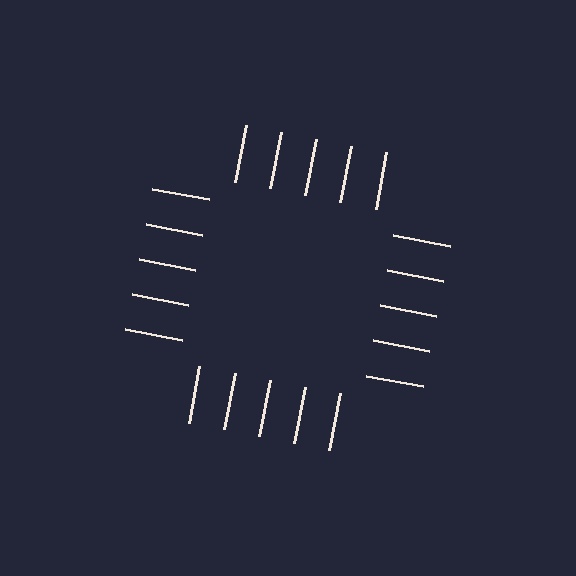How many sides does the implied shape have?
4 sides — the line-ends trace a square.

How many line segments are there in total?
20 — 5 along each of the 4 edges.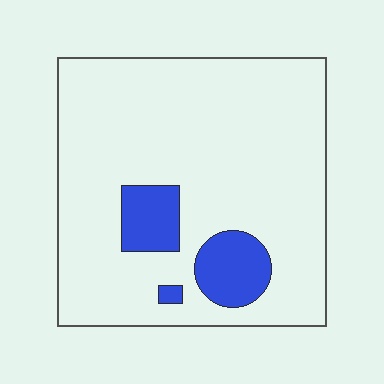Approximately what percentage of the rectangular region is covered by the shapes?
Approximately 15%.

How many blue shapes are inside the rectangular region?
3.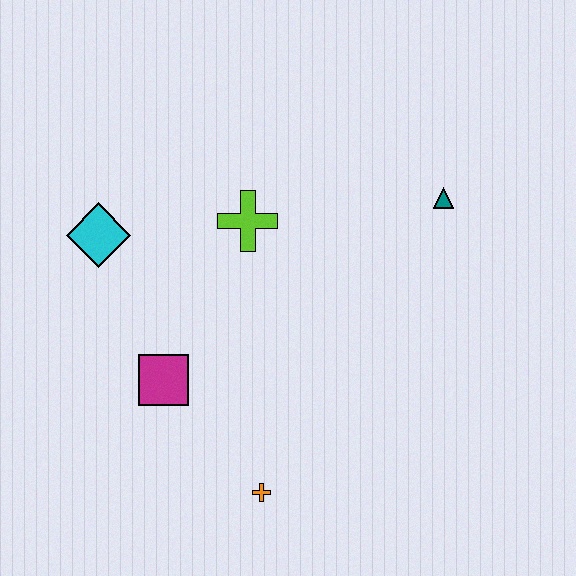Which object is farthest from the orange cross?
The teal triangle is farthest from the orange cross.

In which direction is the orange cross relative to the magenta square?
The orange cross is below the magenta square.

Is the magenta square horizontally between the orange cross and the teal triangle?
No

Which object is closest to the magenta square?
The orange cross is closest to the magenta square.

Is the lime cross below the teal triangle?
Yes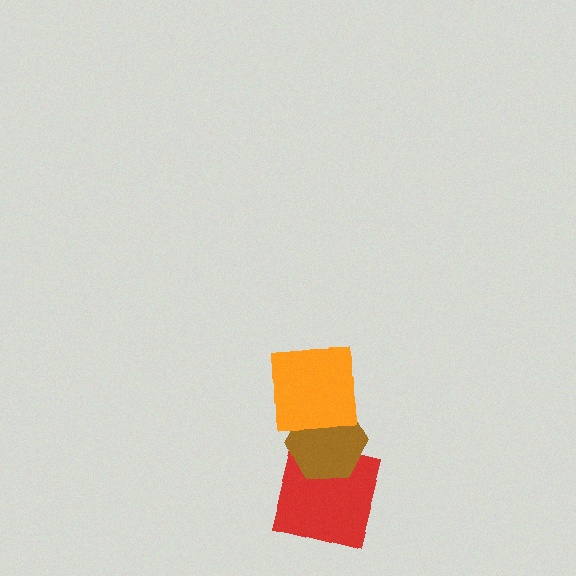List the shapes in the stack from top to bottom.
From top to bottom: the orange square, the brown hexagon, the red square.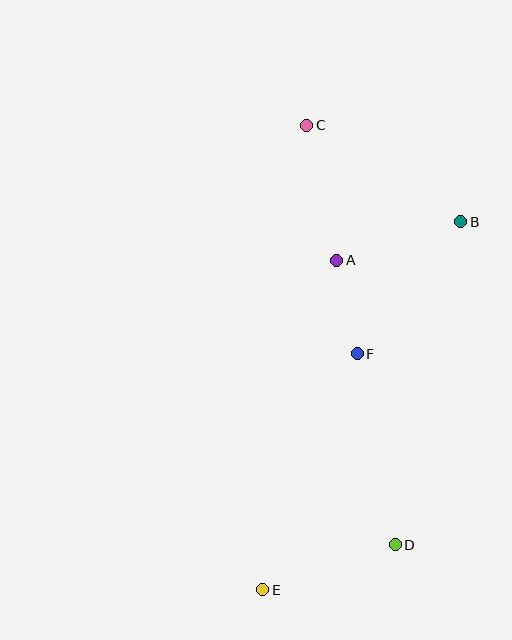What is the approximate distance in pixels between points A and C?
The distance between A and C is approximately 138 pixels.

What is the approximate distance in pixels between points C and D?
The distance between C and D is approximately 429 pixels.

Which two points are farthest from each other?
Points C and E are farthest from each other.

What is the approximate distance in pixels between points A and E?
The distance between A and E is approximately 338 pixels.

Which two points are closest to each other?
Points A and F are closest to each other.